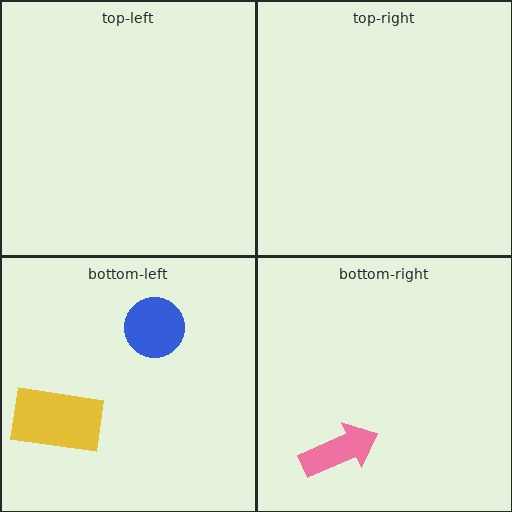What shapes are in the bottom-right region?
The pink arrow.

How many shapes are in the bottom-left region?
2.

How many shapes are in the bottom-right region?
1.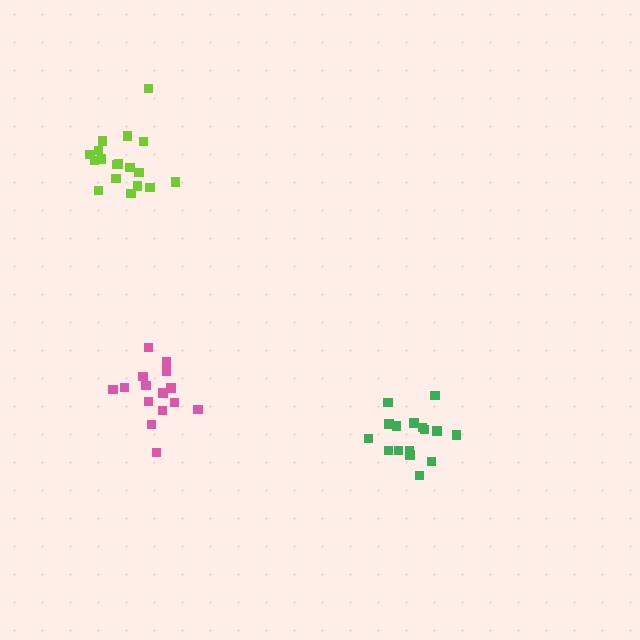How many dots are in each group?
Group 1: 17 dots, Group 2: 18 dots, Group 3: 15 dots (50 total).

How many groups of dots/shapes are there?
There are 3 groups.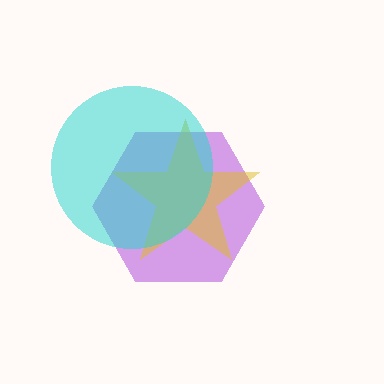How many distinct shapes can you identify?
There are 3 distinct shapes: a purple hexagon, a yellow star, a cyan circle.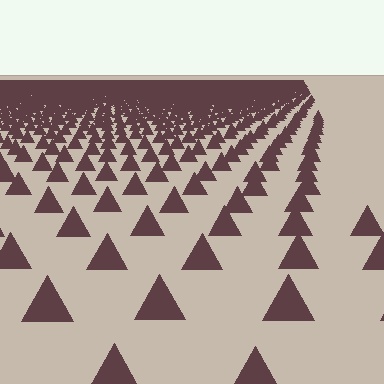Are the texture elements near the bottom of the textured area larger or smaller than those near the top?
Larger. Near the bottom, elements are closer to the viewer and appear at a bigger on-screen size.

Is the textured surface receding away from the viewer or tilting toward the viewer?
The surface is receding away from the viewer. Texture elements get smaller and denser toward the top.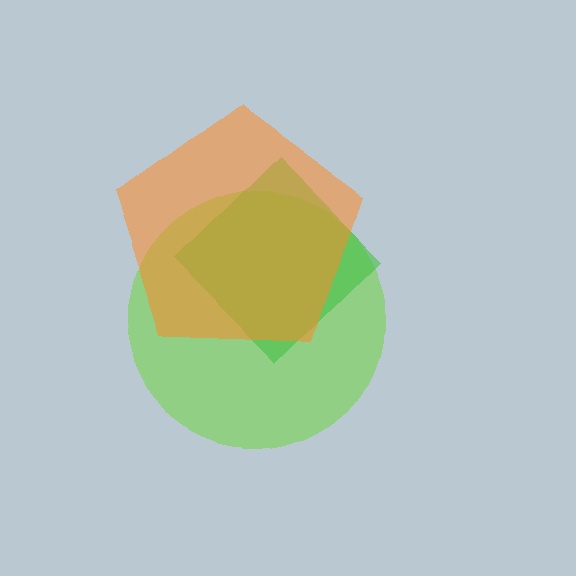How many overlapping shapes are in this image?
There are 3 overlapping shapes in the image.